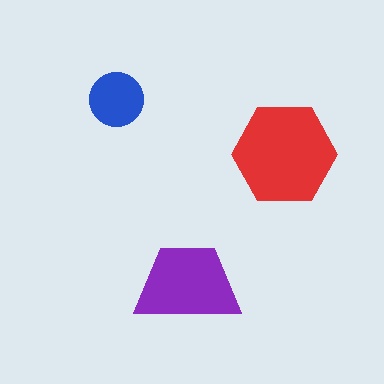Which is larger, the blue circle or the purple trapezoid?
The purple trapezoid.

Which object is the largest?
The red hexagon.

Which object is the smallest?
The blue circle.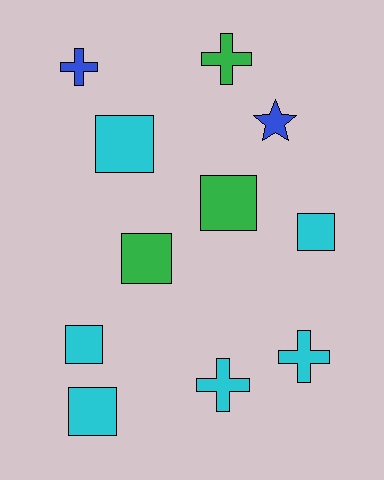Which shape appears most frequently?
Square, with 6 objects.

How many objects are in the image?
There are 11 objects.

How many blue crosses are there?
There is 1 blue cross.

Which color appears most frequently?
Cyan, with 6 objects.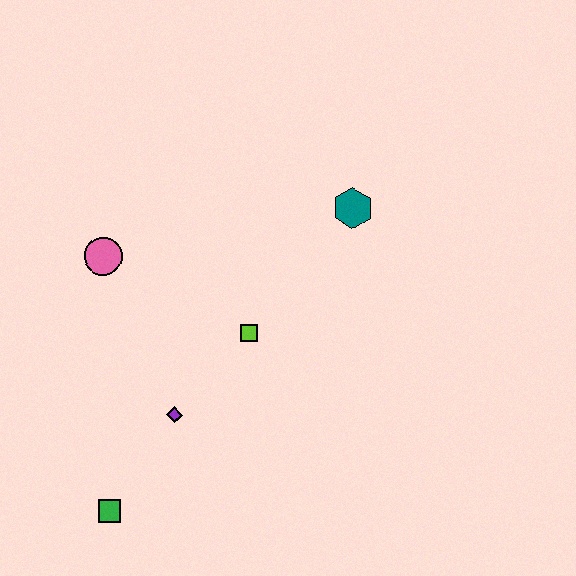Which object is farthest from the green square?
The teal hexagon is farthest from the green square.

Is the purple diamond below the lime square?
Yes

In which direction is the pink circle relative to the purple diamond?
The pink circle is above the purple diamond.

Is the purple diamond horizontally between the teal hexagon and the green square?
Yes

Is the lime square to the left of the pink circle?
No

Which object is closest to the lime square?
The purple diamond is closest to the lime square.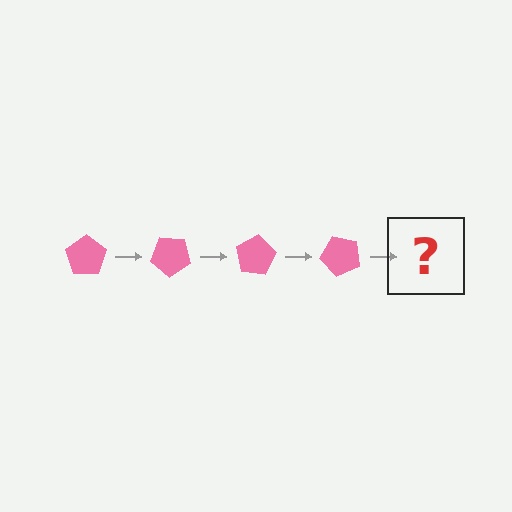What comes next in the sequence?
The next element should be a pink pentagon rotated 160 degrees.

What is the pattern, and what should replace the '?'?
The pattern is that the pentagon rotates 40 degrees each step. The '?' should be a pink pentagon rotated 160 degrees.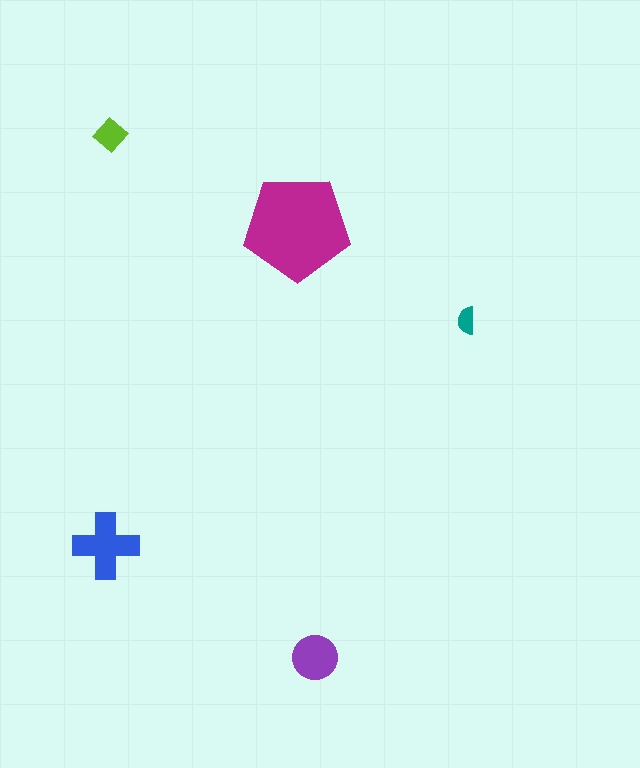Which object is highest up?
The lime diamond is topmost.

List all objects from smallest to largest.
The teal semicircle, the lime diamond, the purple circle, the blue cross, the magenta pentagon.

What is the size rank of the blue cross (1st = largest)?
2nd.